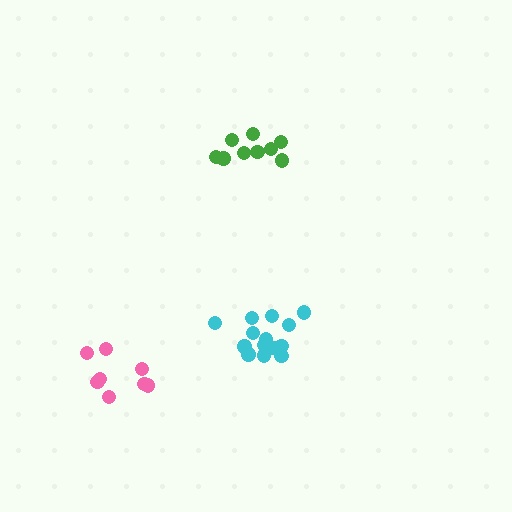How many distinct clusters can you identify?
There are 3 distinct clusters.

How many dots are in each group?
Group 1: 9 dots, Group 2: 14 dots, Group 3: 8 dots (31 total).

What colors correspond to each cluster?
The clusters are colored: green, cyan, pink.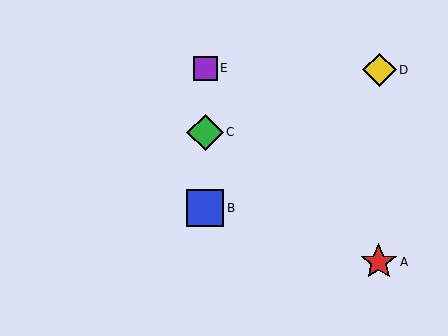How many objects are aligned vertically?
3 objects (B, C, E) are aligned vertically.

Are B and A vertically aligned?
No, B is at x≈205 and A is at x≈379.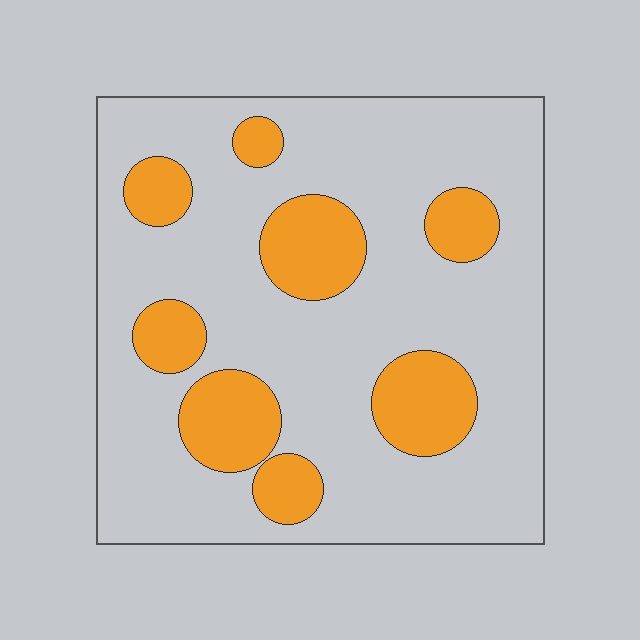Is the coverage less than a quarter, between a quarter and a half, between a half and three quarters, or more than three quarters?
Less than a quarter.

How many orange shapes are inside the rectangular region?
8.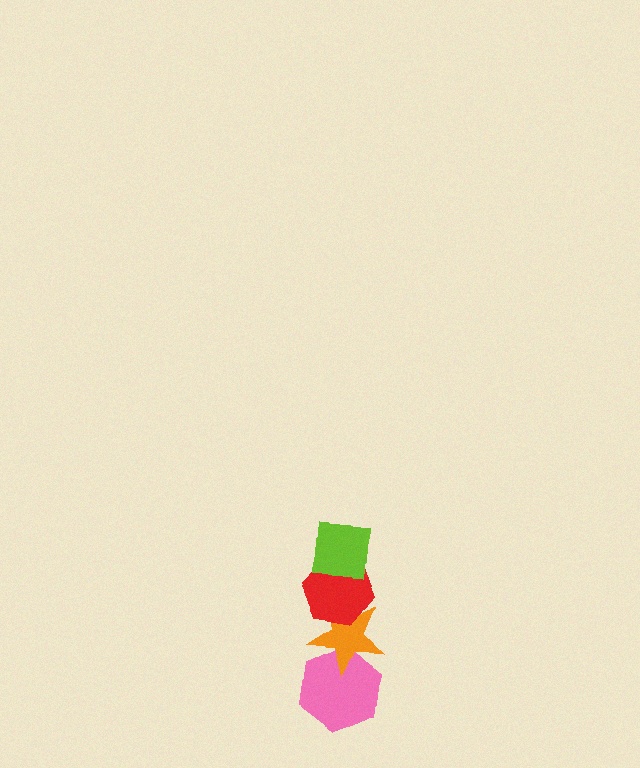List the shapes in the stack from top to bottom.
From top to bottom: the lime square, the red hexagon, the orange star, the pink hexagon.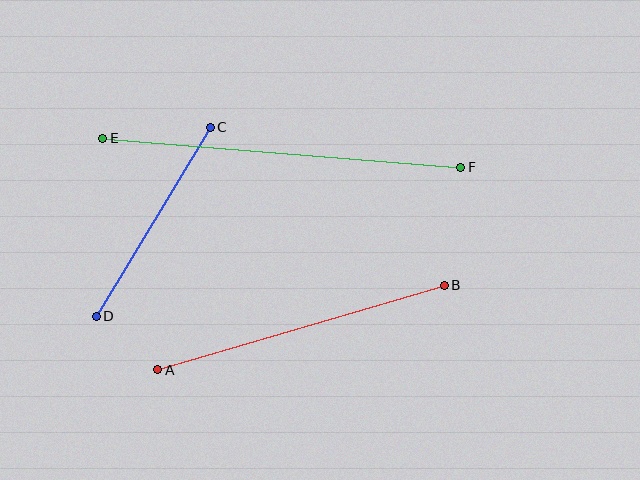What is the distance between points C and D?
The distance is approximately 220 pixels.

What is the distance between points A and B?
The distance is approximately 299 pixels.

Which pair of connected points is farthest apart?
Points E and F are farthest apart.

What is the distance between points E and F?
The distance is approximately 359 pixels.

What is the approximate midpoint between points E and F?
The midpoint is at approximately (282, 153) pixels.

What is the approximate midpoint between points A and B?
The midpoint is at approximately (301, 327) pixels.